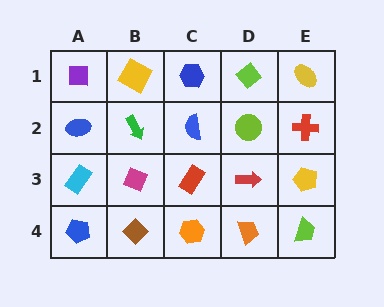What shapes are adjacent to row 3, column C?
A blue semicircle (row 2, column C), an orange hexagon (row 4, column C), a magenta diamond (row 3, column B), a red arrow (row 3, column D).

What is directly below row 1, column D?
A lime circle.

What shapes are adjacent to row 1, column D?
A lime circle (row 2, column D), a blue hexagon (row 1, column C), a yellow ellipse (row 1, column E).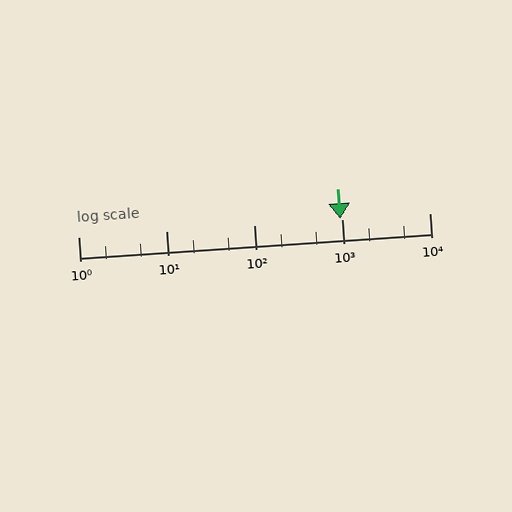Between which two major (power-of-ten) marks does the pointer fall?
The pointer is between 100 and 1000.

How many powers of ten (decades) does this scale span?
The scale spans 4 decades, from 1 to 10000.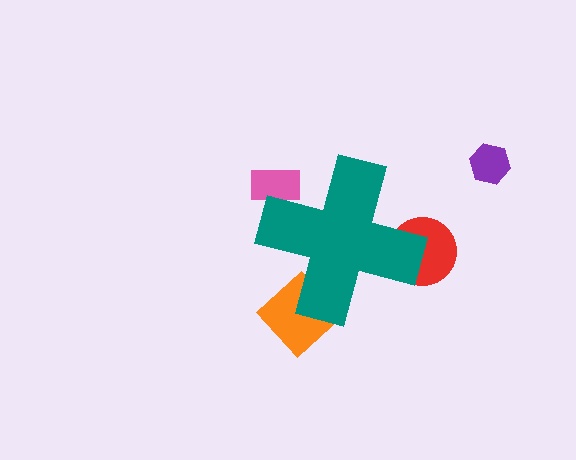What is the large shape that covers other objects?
A teal cross.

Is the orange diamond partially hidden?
Yes, the orange diamond is partially hidden behind the teal cross.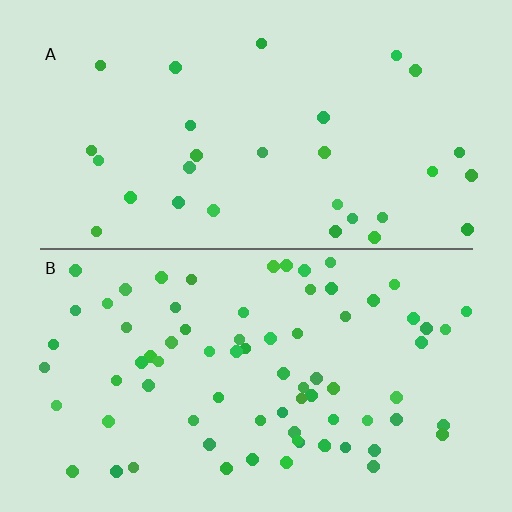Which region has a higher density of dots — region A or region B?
B (the bottom).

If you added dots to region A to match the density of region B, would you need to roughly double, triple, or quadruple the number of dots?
Approximately triple.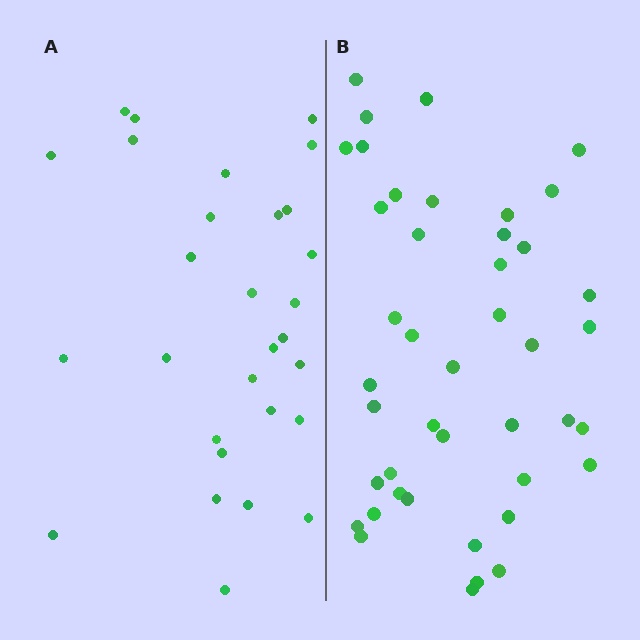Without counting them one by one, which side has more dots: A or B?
Region B (the right region) has more dots.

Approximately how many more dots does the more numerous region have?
Region B has approximately 15 more dots than region A.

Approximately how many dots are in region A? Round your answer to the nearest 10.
About 30 dots. (The exact count is 29, which rounds to 30.)